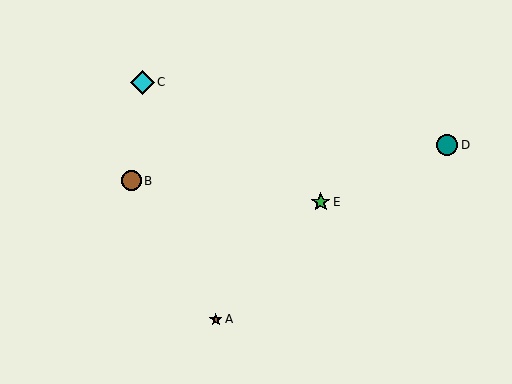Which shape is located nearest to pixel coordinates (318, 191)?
The green star (labeled E) at (321, 202) is nearest to that location.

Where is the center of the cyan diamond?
The center of the cyan diamond is at (142, 82).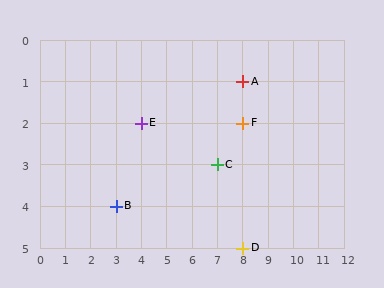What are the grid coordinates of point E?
Point E is at grid coordinates (4, 2).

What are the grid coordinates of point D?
Point D is at grid coordinates (8, 5).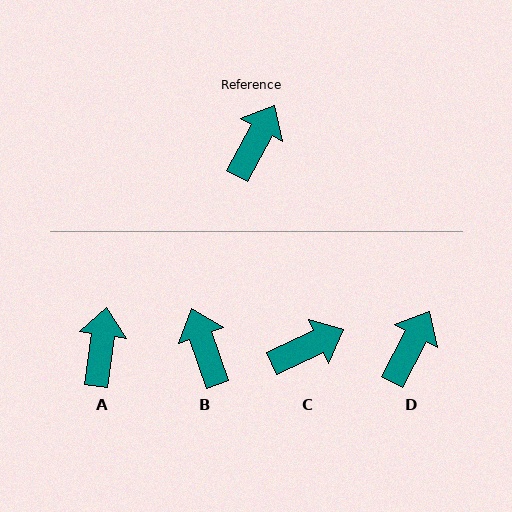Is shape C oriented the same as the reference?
No, it is off by about 37 degrees.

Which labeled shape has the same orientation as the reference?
D.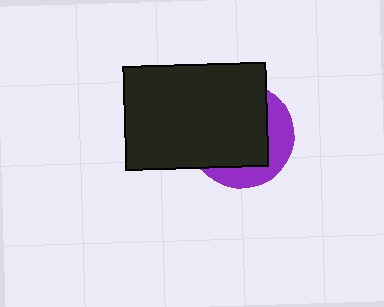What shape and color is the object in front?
The object in front is a black rectangle.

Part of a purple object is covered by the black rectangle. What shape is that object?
It is a circle.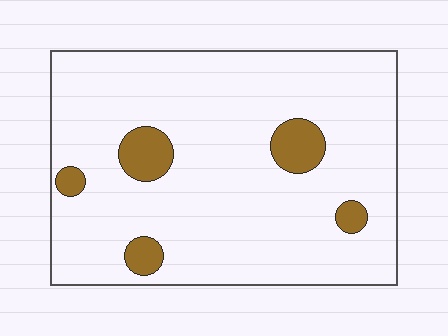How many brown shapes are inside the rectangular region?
5.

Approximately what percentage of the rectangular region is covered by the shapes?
Approximately 10%.